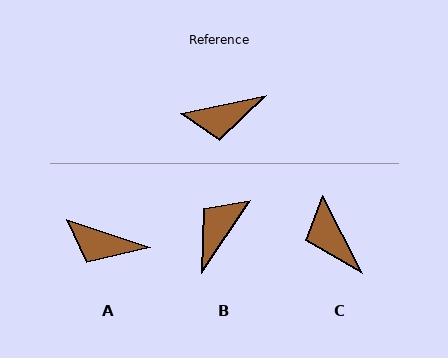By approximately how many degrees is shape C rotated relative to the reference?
Approximately 74 degrees clockwise.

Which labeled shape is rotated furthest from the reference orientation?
B, about 135 degrees away.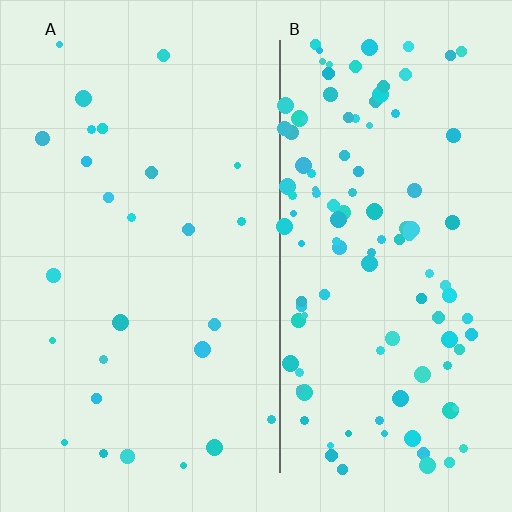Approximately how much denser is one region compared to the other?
Approximately 4.3× — region B over region A.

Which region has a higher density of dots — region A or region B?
B (the right).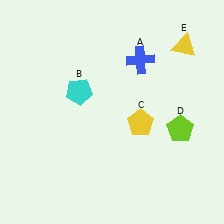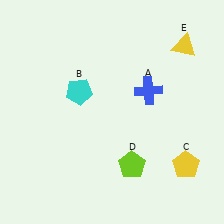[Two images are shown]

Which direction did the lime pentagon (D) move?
The lime pentagon (D) moved left.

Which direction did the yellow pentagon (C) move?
The yellow pentagon (C) moved right.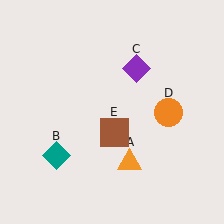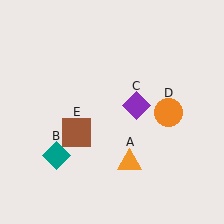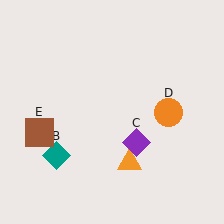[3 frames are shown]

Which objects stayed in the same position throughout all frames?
Orange triangle (object A) and teal diamond (object B) and orange circle (object D) remained stationary.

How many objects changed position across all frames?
2 objects changed position: purple diamond (object C), brown square (object E).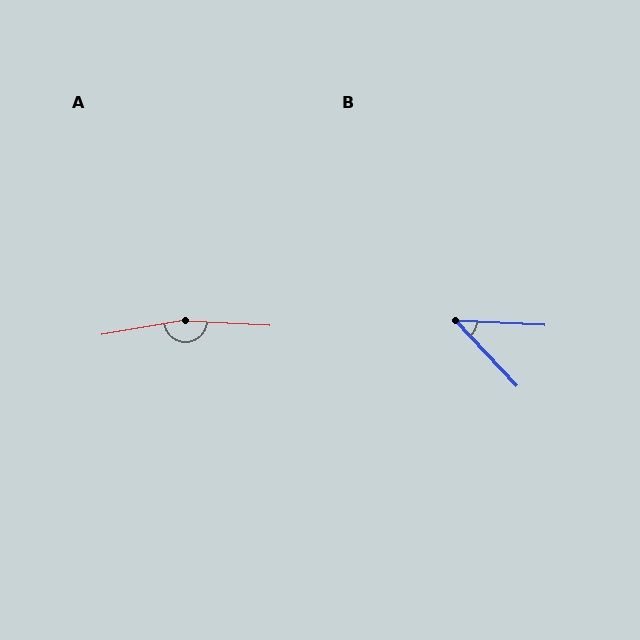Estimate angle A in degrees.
Approximately 168 degrees.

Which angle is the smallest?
B, at approximately 44 degrees.